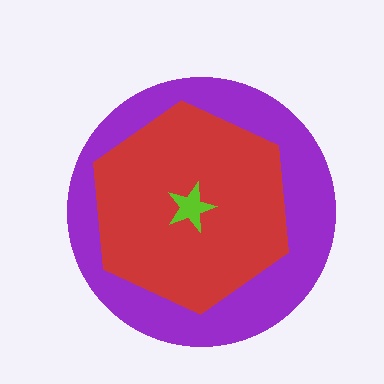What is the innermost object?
The lime star.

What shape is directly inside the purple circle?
The red hexagon.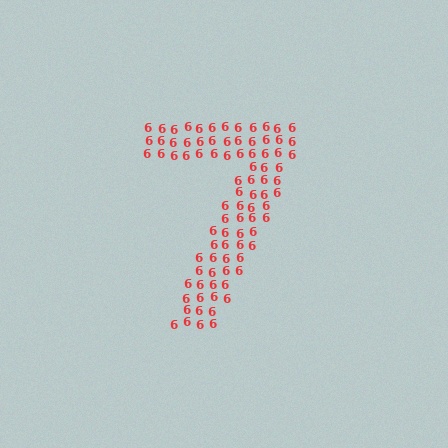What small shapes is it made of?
It is made of small digit 6's.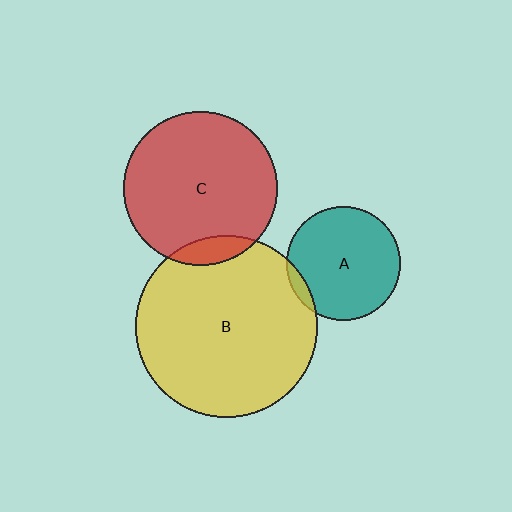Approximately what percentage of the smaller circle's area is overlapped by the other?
Approximately 5%.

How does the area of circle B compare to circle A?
Approximately 2.6 times.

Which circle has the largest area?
Circle B (yellow).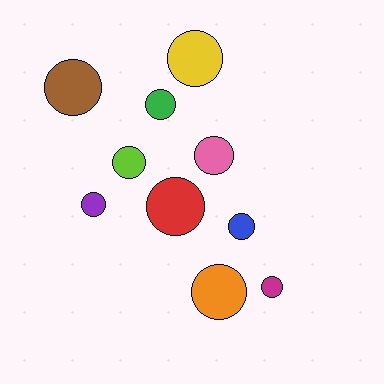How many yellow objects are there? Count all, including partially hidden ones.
There is 1 yellow object.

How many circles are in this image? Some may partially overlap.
There are 10 circles.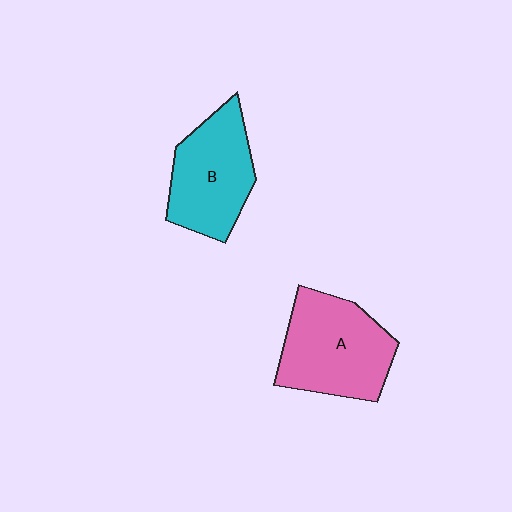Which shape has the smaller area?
Shape B (cyan).